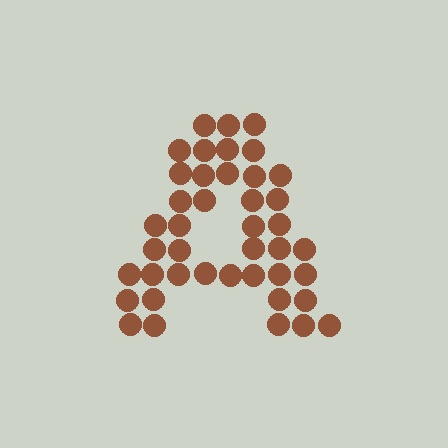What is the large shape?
The large shape is the letter A.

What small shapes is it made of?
It is made of small circles.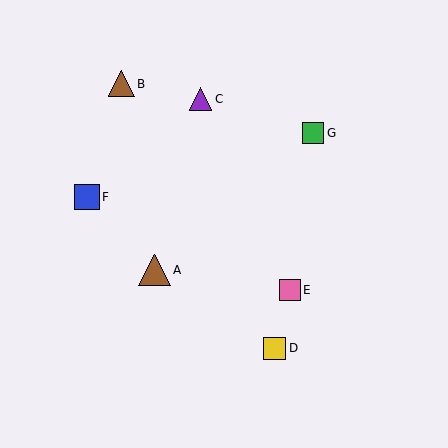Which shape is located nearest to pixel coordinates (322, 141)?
The green square (labeled G) at (313, 133) is nearest to that location.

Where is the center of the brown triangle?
The center of the brown triangle is at (121, 84).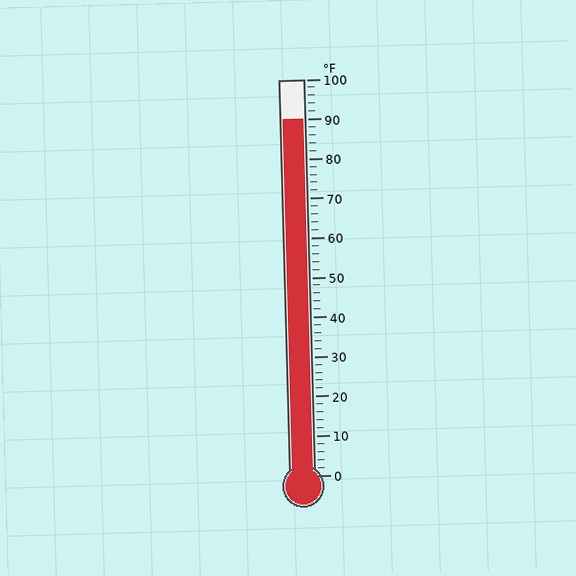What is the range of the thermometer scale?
The thermometer scale ranges from 0°F to 100°F.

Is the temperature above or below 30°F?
The temperature is above 30°F.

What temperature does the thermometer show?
The thermometer shows approximately 90°F.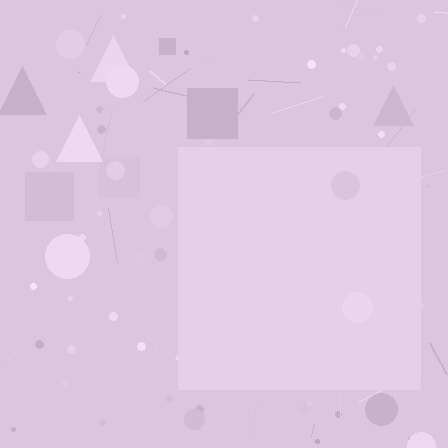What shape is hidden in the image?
A square is hidden in the image.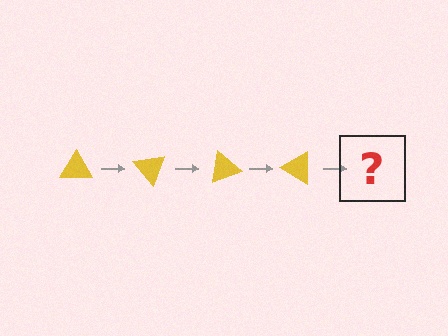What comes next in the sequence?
The next element should be a yellow triangle rotated 200 degrees.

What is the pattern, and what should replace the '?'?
The pattern is that the triangle rotates 50 degrees each step. The '?' should be a yellow triangle rotated 200 degrees.